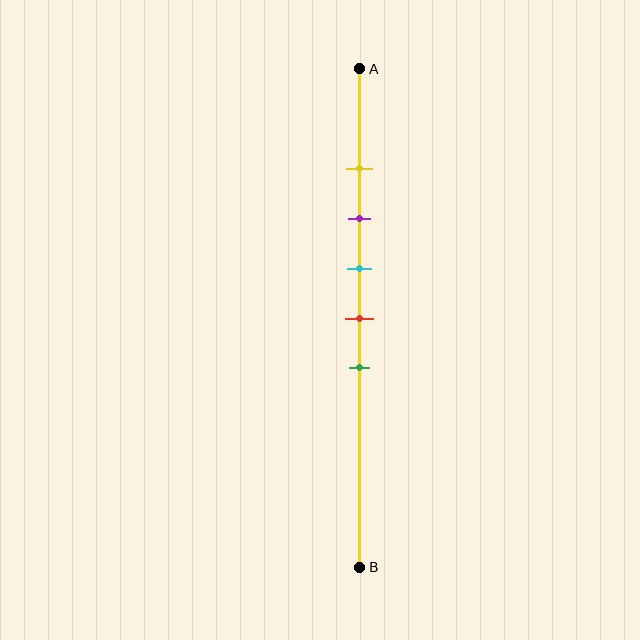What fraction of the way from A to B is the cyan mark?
The cyan mark is approximately 40% (0.4) of the way from A to B.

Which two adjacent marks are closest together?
The yellow and purple marks are the closest adjacent pair.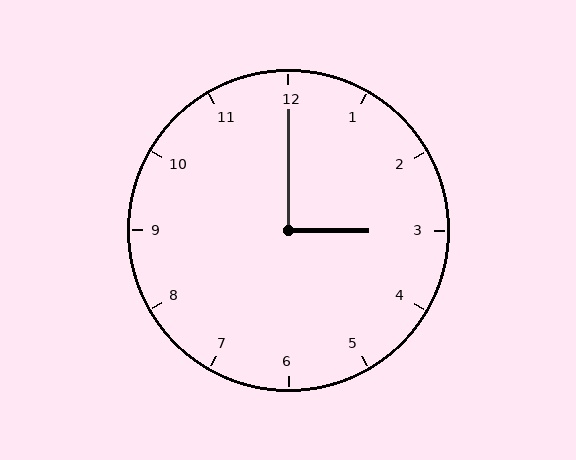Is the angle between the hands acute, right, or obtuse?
It is right.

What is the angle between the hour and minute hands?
Approximately 90 degrees.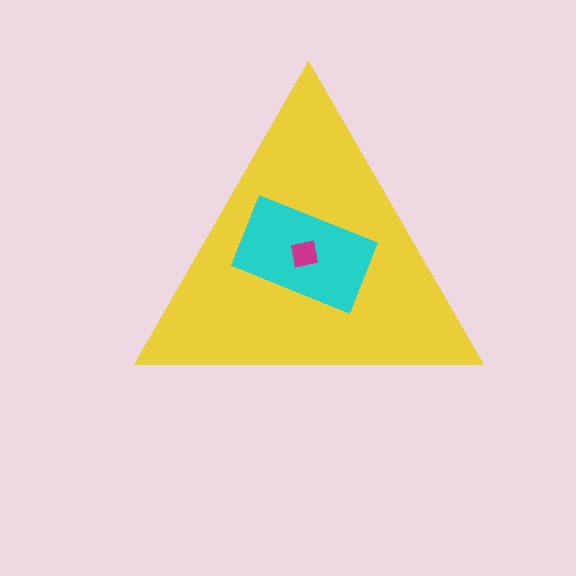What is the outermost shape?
The yellow triangle.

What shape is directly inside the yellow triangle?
The cyan rectangle.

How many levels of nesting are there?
3.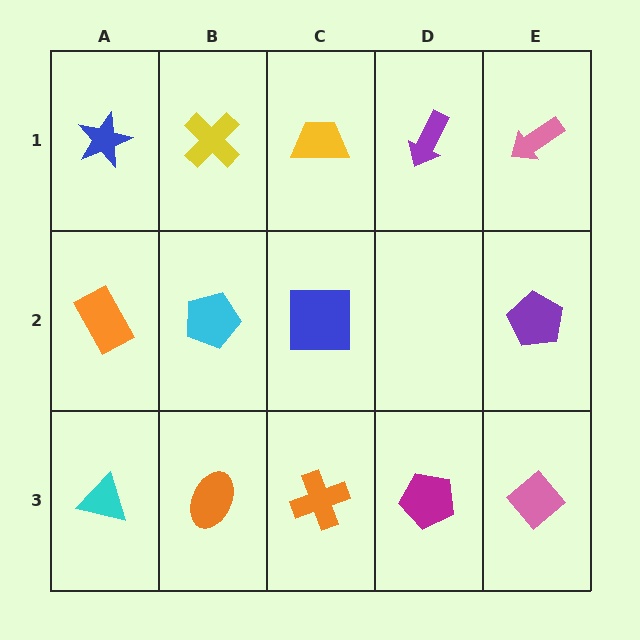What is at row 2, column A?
An orange rectangle.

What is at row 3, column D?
A magenta pentagon.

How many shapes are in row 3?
5 shapes.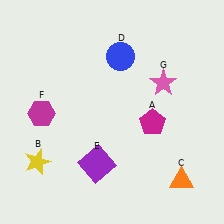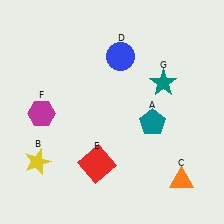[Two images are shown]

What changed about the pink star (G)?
In Image 1, G is pink. In Image 2, it changed to teal.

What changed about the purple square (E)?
In Image 1, E is purple. In Image 2, it changed to red.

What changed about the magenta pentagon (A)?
In Image 1, A is magenta. In Image 2, it changed to teal.